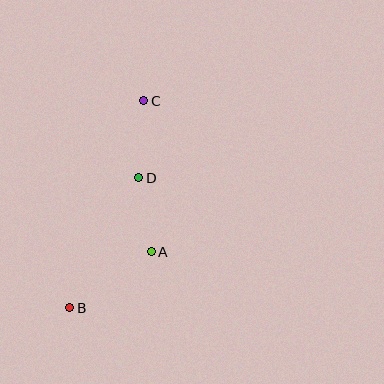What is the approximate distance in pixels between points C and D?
The distance between C and D is approximately 77 pixels.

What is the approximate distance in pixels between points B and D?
The distance between B and D is approximately 147 pixels.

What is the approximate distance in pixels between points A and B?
The distance between A and B is approximately 99 pixels.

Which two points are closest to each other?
Points A and D are closest to each other.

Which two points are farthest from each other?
Points B and C are farthest from each other.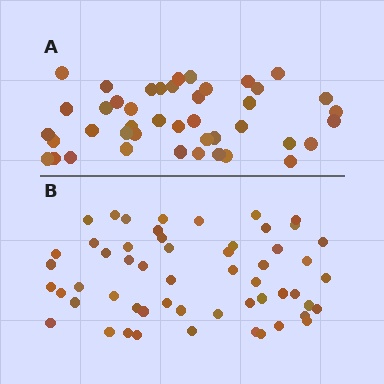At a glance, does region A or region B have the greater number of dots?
Region B (the bottom region) has more dots.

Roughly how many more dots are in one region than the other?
Region B has roughly 12 or so more dots than region A.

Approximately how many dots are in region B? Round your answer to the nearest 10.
About 60 dots. (The exact count is 55, which rounds to 60.)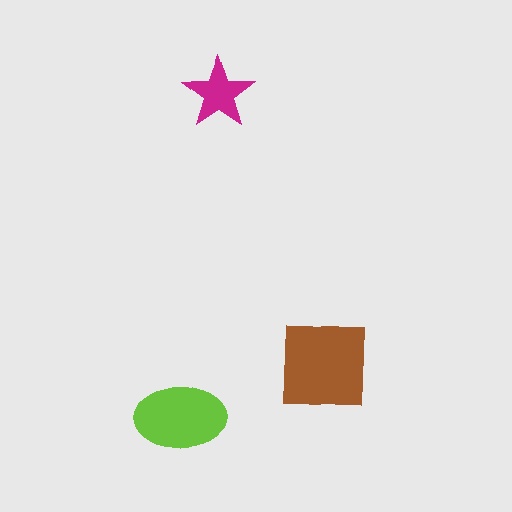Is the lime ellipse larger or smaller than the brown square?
Smaller.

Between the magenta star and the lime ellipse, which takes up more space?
The lime ellipse.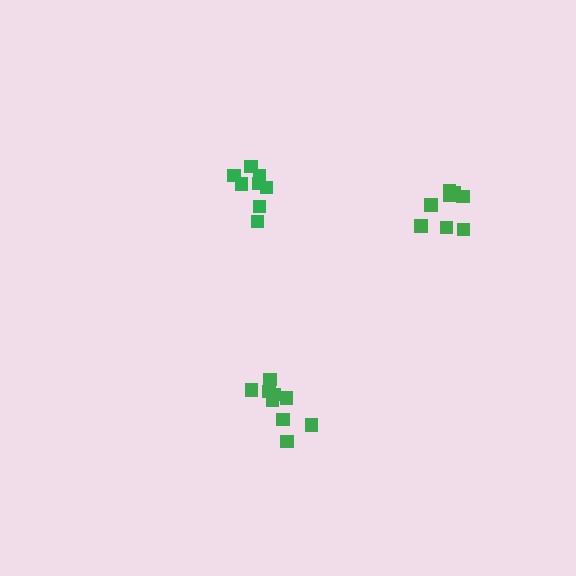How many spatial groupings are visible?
There are 3 spatial groupings.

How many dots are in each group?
Group 1: 8 dots, Group 2: 8 dots, Group 3: 9 dots (25 total).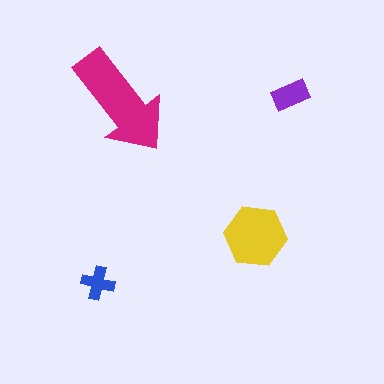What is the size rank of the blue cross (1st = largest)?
4th.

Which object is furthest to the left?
The blue cross is leftmost.